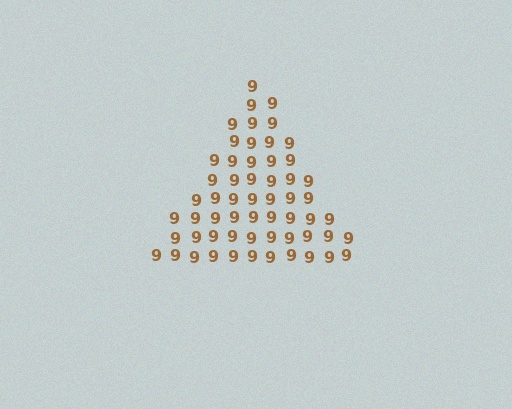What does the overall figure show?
The overall figure shows a triangle.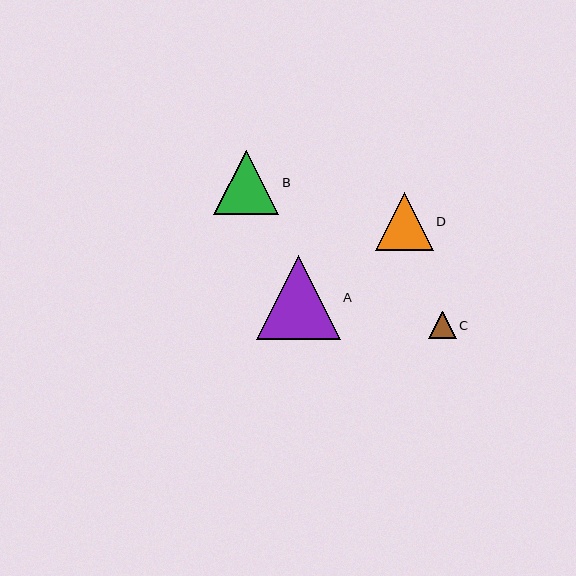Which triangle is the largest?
Triangle A is the largest with a size of approximately 84 pixels.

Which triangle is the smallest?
Triangle C is the smallest with a size of approximately 27 pixels.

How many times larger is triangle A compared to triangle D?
Triangle A is approximately 1.4 times the size of triangle D.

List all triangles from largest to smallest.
From largest to smallest: A, B, D, C.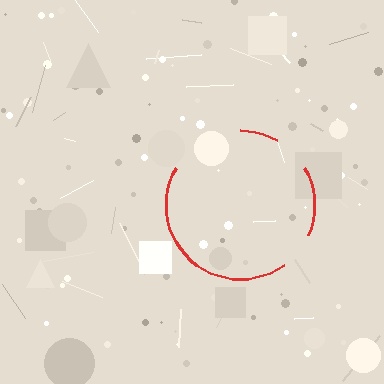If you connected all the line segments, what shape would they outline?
They would outline a circle.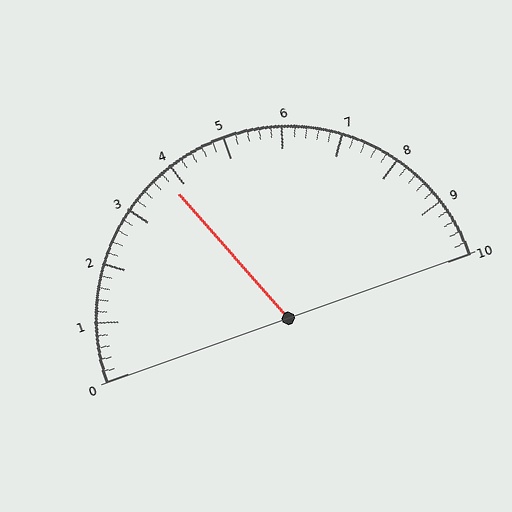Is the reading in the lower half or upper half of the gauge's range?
The reading is in the lower half of the range (0 to 10).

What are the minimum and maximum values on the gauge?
The gauge ranges from 0 to 10.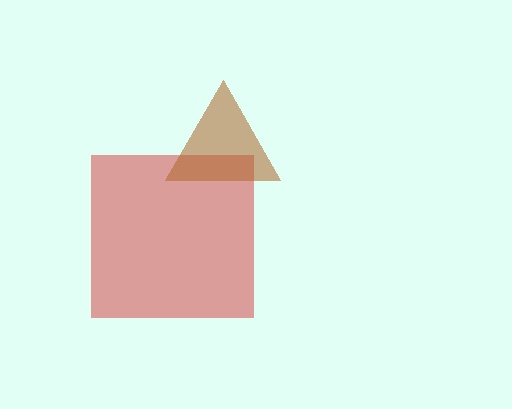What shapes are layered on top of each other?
The layered shapes are: a red square, a brown triangle.